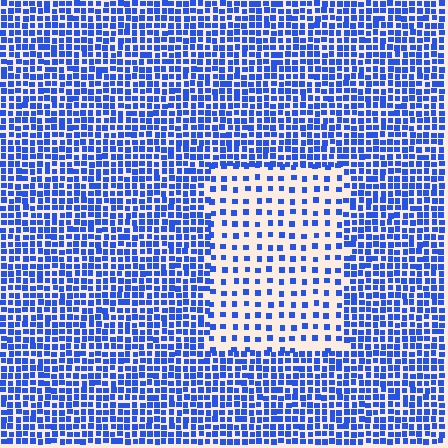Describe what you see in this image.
The image contains small blue elements arranged at two different densities. A rectangle-shaped region is visible where the elements are less densely packed than the surrounding area.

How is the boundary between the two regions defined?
The boundary is defined by a change in element density (approximately 2.5x ratio). All elements are the same color, size, and shape.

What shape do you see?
I see a rectangle.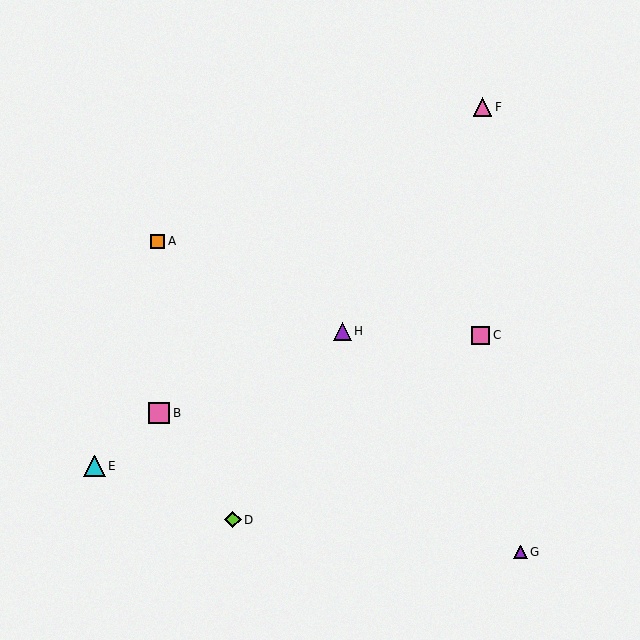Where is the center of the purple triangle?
The center of the purple triangle is at (342, 331).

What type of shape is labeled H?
Shape H is a purple triangle.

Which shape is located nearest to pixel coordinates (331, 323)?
The purple triangle (labeled H) at (342, 331) is nearest to that location.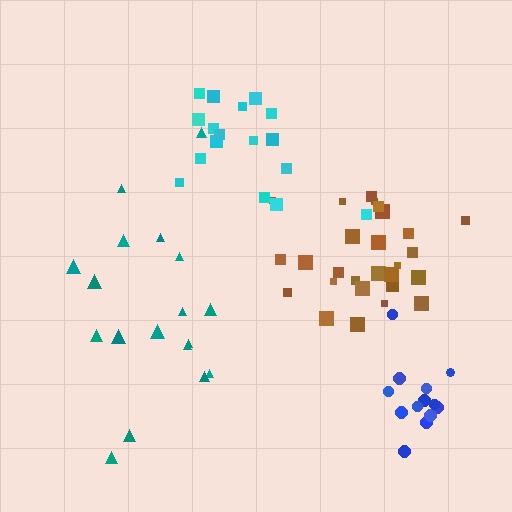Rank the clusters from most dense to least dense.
blue, brown, cyan, teal.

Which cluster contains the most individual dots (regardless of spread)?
Brown (27).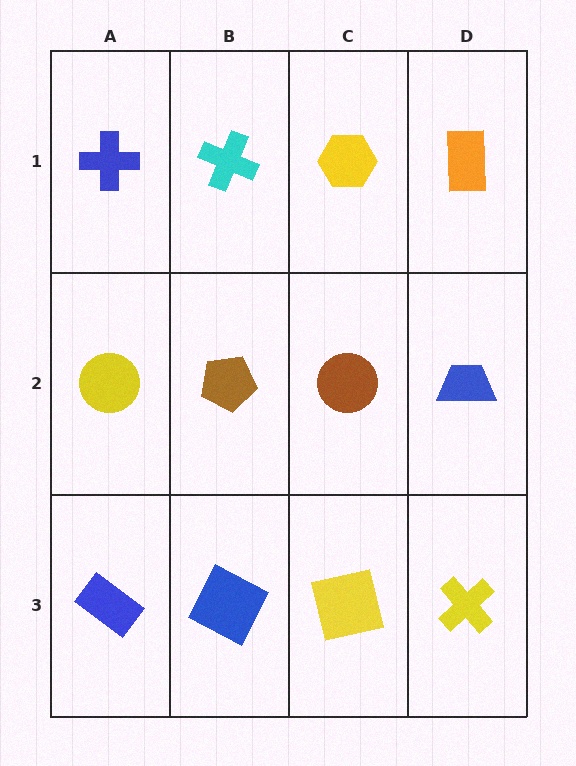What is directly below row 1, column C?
A brown circle.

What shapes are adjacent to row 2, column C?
A yellow hexagon (row 1, column C), a yellow square (row 3, column C), a brown pentagon (row 2, column B), a blue trapezoid (row 2, column D).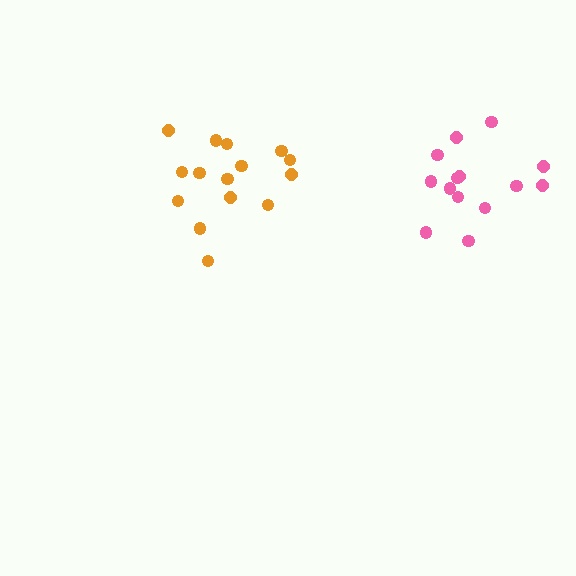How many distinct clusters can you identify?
There are 2 distinct clusters.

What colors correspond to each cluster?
The clusters are colored: orange, pink.